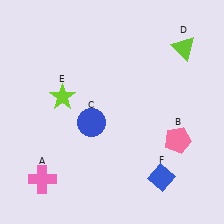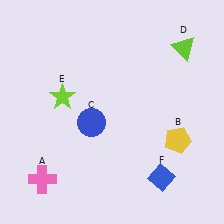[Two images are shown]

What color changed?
The pentagon (B) changed from pink in Image 1 to yellow in Image 2.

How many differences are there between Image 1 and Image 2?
There is 1 difference between the two images.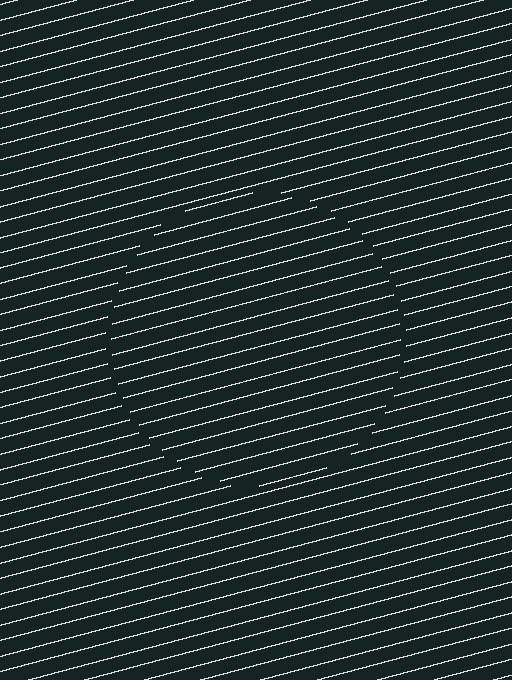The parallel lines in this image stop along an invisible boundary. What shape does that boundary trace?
An illusory circle. The interior of the shape contains the same grating, shifted by half a period — the contour is defined by the phase discontinuity where line-ends from the inner and outer gratings abut.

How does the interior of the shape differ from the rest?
The interior of the shape contains the same grating, shifted by half a period — the contour is defined by the phase discontinuity where line-ends from the inner and outer gratings abut.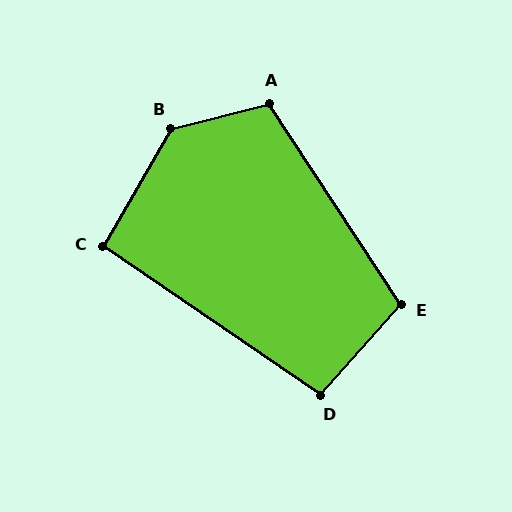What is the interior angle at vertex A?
Approximately 109 degrees (obtuse).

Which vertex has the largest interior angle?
B, at approximately 134 degrees.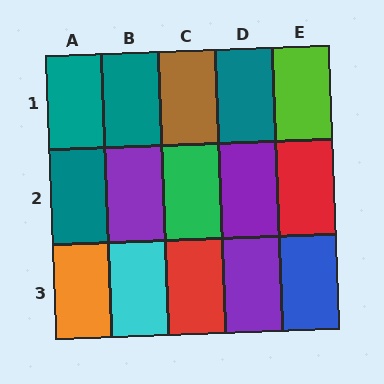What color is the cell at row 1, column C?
Brown.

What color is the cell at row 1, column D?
Teal.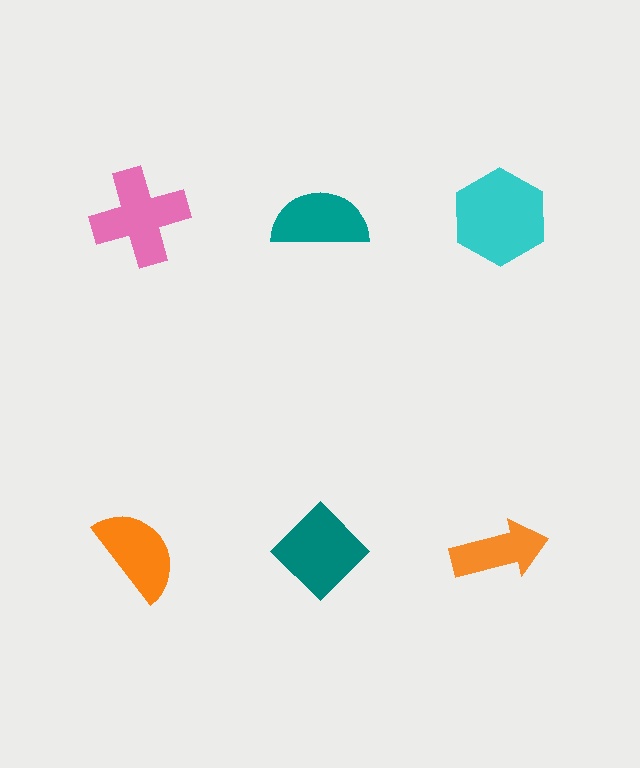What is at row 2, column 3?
An orange arrow.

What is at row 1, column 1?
A pink cross.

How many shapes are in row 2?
3 shapes.